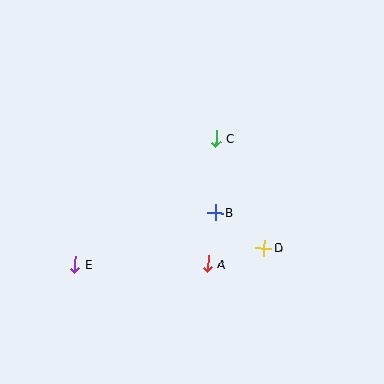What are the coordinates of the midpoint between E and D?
The midpoint between E and D is at (170, 256).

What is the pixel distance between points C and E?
The distance between C and E is 189 pixels.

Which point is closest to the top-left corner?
Point C is closest to the top-left corner.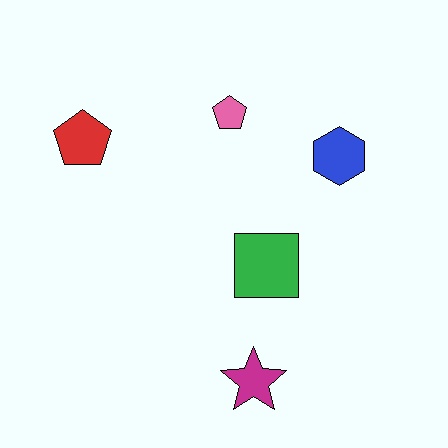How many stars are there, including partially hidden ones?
There is 1 star.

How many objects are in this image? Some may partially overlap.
There are 5 objects.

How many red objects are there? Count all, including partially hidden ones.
There is 1 red object.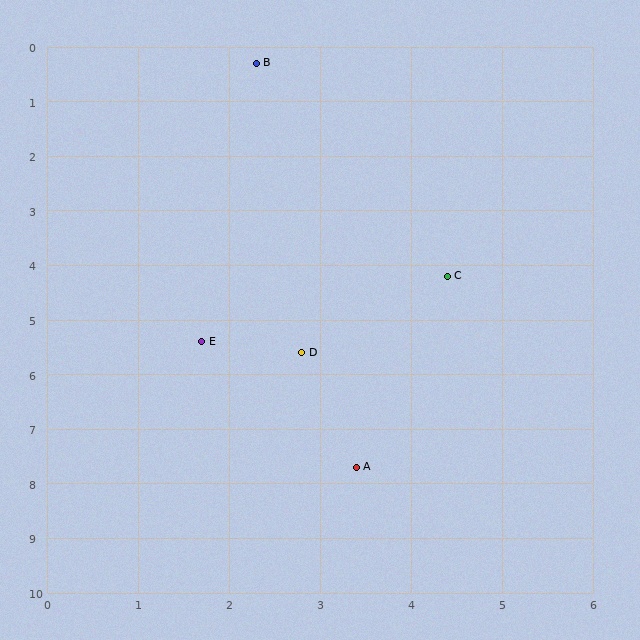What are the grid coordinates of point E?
Point E is at approximately (1.7, 5.4).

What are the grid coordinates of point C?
Point C is at approximately (4.4, 4.2).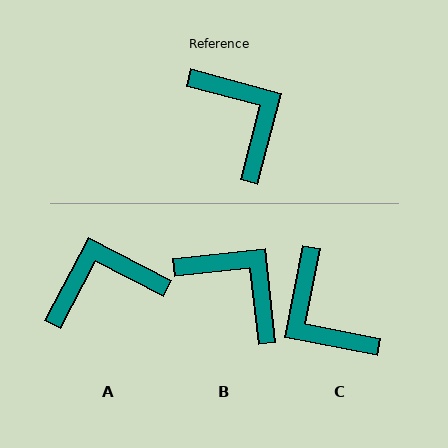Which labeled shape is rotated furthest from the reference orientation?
C, about 176 degrees away.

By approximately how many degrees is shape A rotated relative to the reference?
Approximately 77 degrees counter-clockwise.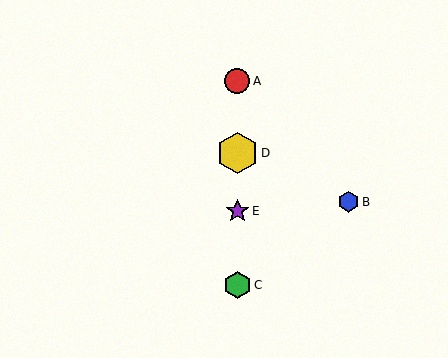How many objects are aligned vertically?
4 objects (A, C, D, E) are aligned vertically.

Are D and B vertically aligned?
No, D is at x≈237 and B is at x≈348.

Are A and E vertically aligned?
Yes, both are at x≈237.